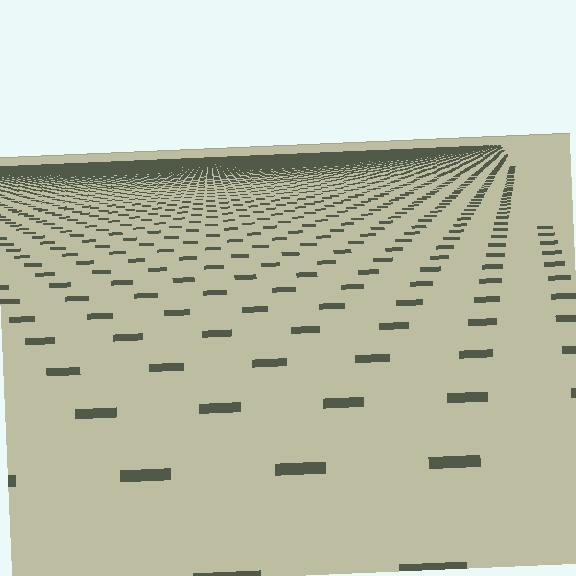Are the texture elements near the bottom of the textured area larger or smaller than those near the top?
Larger. Near the bottom, elements are closer to the viewer and appear at a bigger on-screen size.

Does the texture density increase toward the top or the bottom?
Density increases toward the top.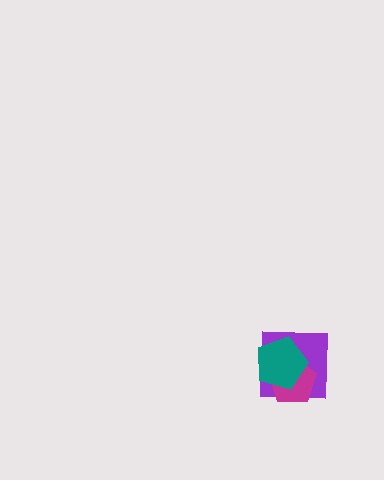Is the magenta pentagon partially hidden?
Yes, it is partially covered by another shape.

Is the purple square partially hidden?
Yes, it is partially covered by another shape.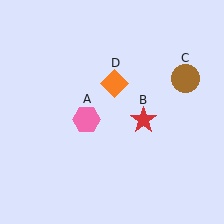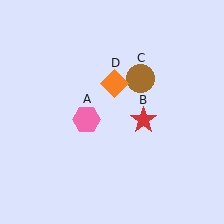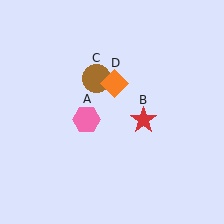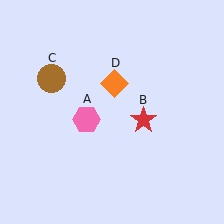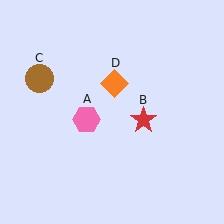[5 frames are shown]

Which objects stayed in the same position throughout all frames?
Pink hexagon (object A) and red star (object B) and orange diamond (object D) remained stationary.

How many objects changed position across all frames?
1 object changed position: brown circle (object C).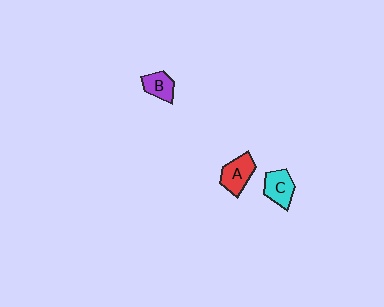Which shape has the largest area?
Shape A (red).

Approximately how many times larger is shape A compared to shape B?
Approximately 1.3 times.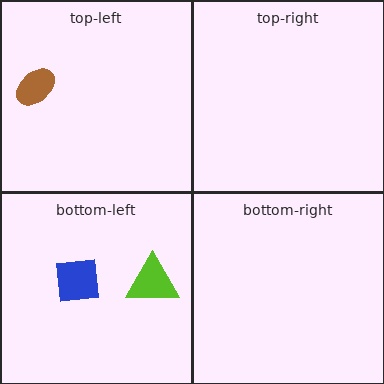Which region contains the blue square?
The bottom-left region.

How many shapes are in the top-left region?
1.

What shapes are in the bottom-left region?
The blue square, the lime triangle.